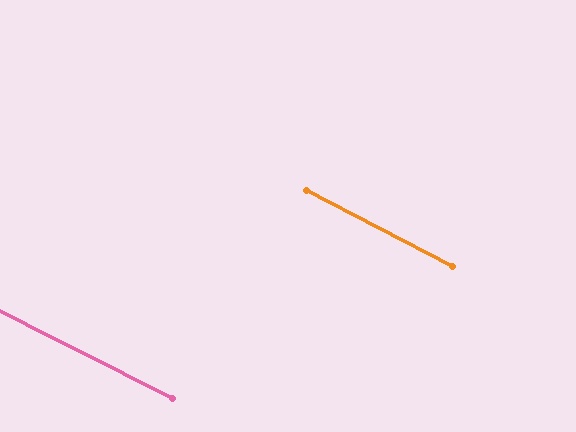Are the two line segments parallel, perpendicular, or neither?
Parallel — their directions differ by only 1.0°.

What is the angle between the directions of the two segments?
Approximately 1 degree.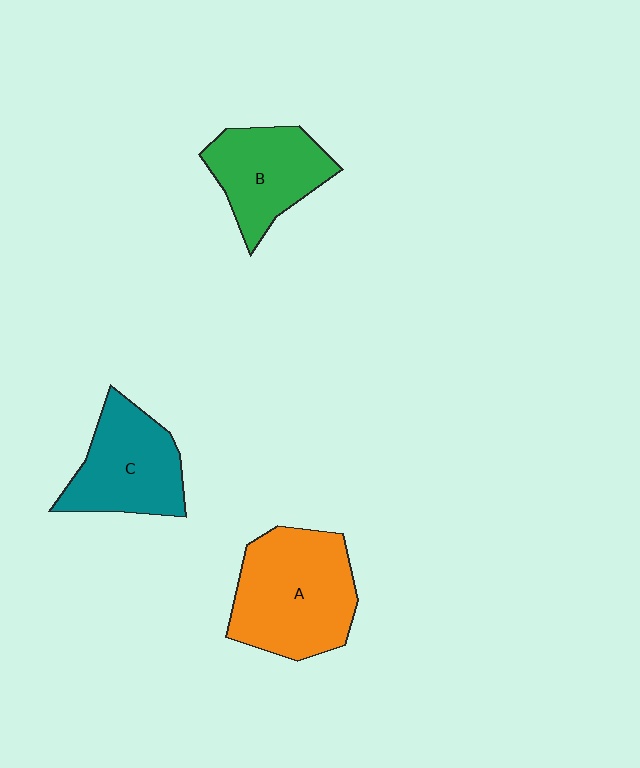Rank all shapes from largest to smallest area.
From largest to smallest: A (orange), C (teal), B (green).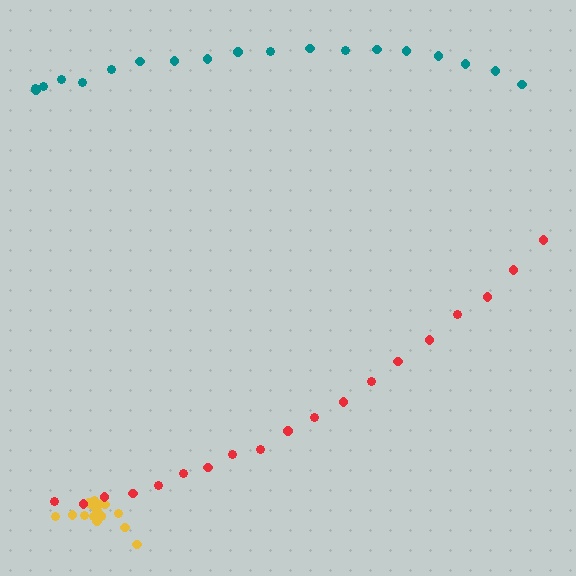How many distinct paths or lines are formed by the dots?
There are 3 distinct paths.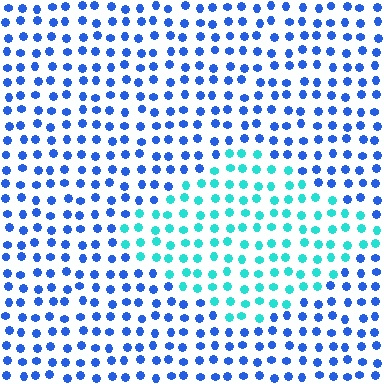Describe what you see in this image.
The image is filled with small blue elements in a uniform arrangement. A diamond-shaped region is visible where the elements are tinted to a slightly different hue, forming a subtle color boundary.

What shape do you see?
I see a diamond.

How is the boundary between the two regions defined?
The boundary is defined purely by a slight shift in hue (about 46 degrees). Spacing, size, and orientation are identical on both sides.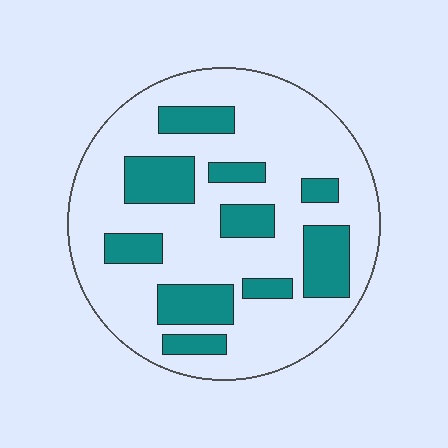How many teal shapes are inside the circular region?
10.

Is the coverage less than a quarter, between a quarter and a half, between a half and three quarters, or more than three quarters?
Between a quarter and a half.